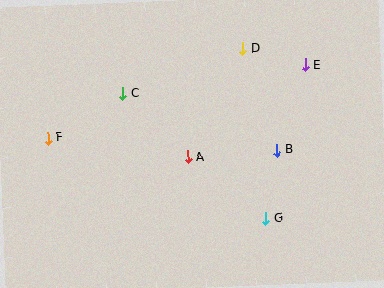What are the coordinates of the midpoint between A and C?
The midpoint between A and C is at (155, 125).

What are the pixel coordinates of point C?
Point C is at (123, 94).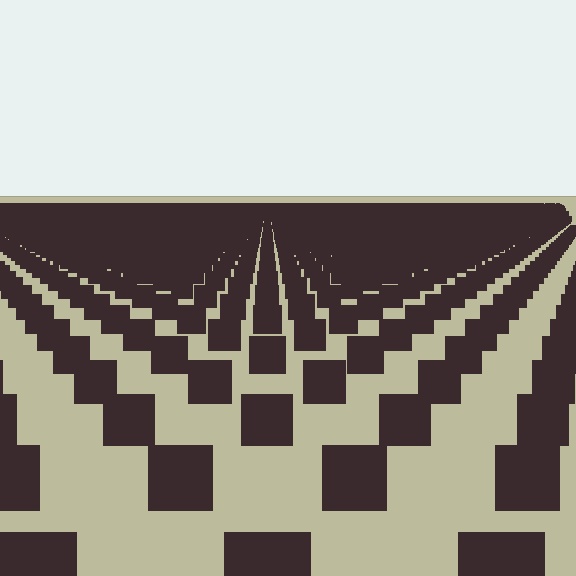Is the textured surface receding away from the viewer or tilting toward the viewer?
The surface is receding away from the viewer. Texture elements get smaller and denser toward the top.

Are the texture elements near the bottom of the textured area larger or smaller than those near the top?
Larger. Near the bottom, elements are closer to the viewer and appear at a bigger on-screen size.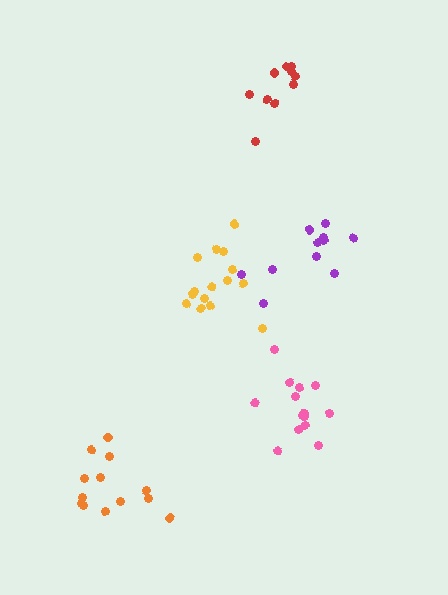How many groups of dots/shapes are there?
There are 5 groups.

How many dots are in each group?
Group 1: 11 dots, Group 2: 14 dots, Group 3: 15 dots, Group 4: 10 dots, Group 5: 13 dots (63 total).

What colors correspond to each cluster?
The clusters are colored: purple, pink, yellow, red, orange.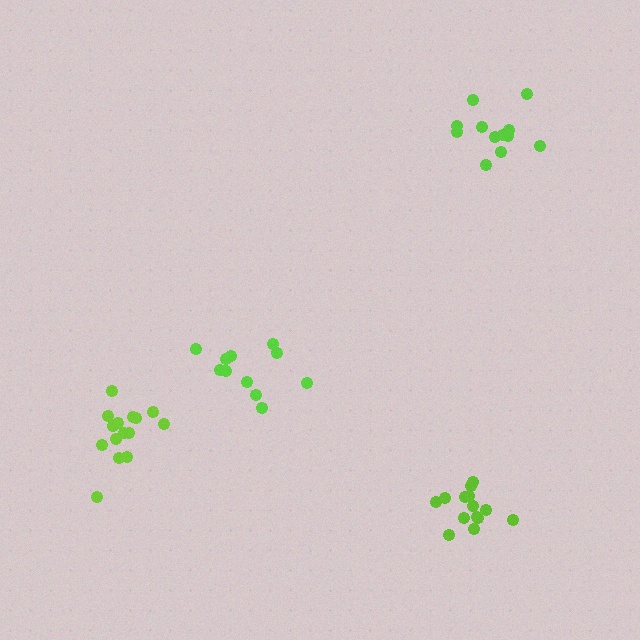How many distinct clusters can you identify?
There are 4 distinct clusters.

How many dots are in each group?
Group 1: 15 dots, Group 2: 15 dots, Group 3: 11 dots, Group 4: 12 dots (53 total).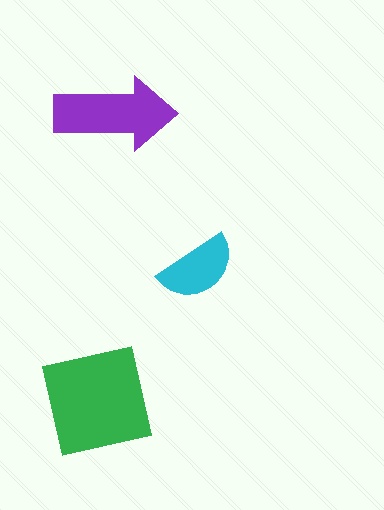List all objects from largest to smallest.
The green square, the purple arrow, the cyan semicircle.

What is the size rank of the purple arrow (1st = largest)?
2nd.